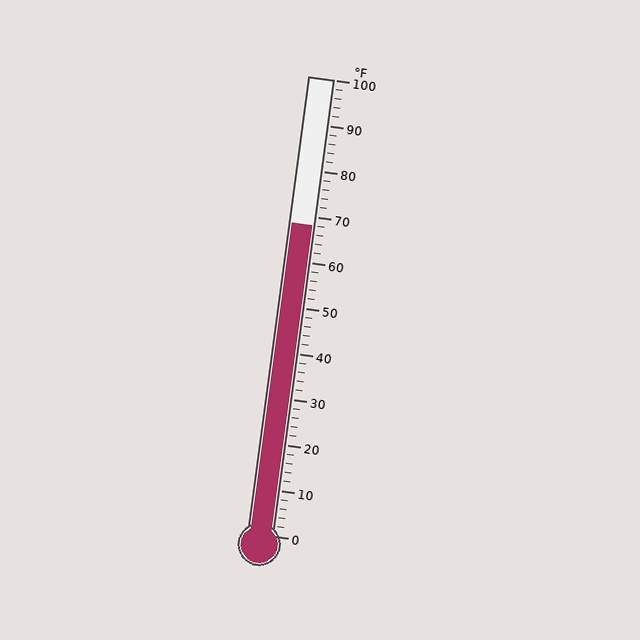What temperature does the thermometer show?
The thermometer shows approximately 68°F.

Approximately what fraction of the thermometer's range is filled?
The thermometer is filled to approximately 70% of its range.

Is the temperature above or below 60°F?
The temperature is above 60°F.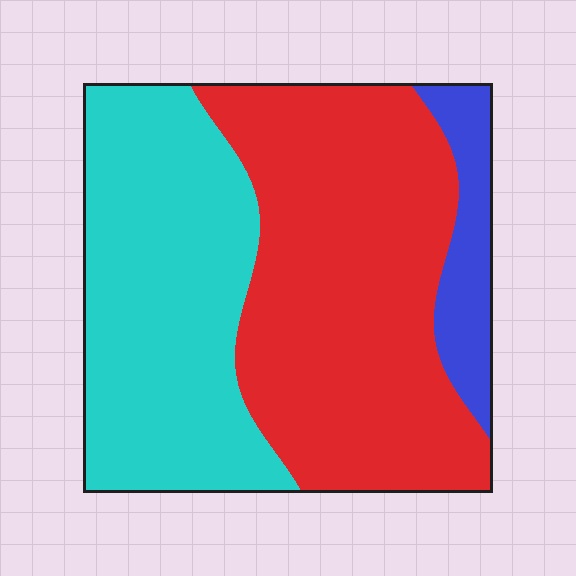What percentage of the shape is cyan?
Cyan covers around 40% of the shape.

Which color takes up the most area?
Red, at roughly 50%.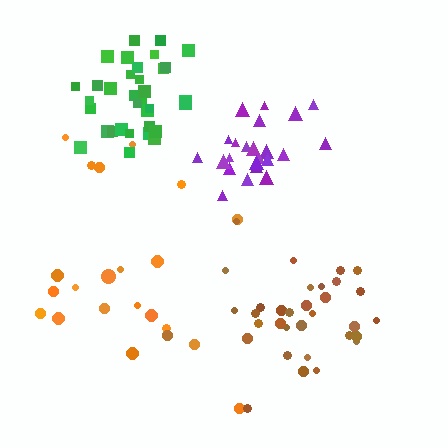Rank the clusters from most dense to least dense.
green, purple, brown, orange.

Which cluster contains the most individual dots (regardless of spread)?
Green (34).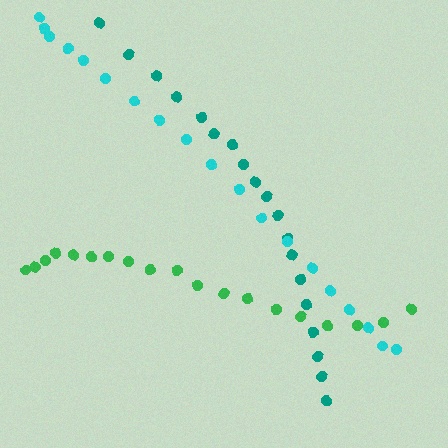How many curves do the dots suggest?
There are 3 distinct paths.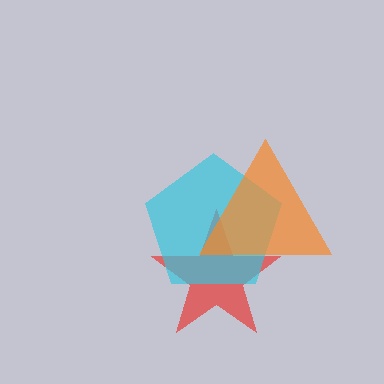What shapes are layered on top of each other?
The layered shapes are: a red star, a cyan pentagon, an orange triangle.